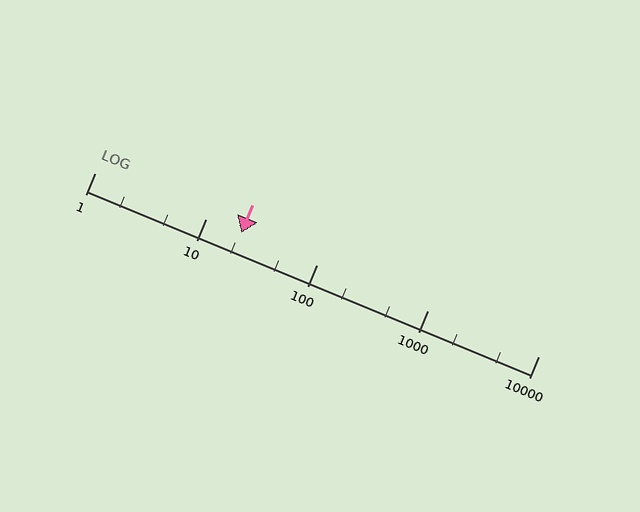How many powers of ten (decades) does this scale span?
The scale spans 4 decades, from 1 to 10000.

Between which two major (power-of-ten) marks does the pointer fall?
The pointer is between 10 and 100.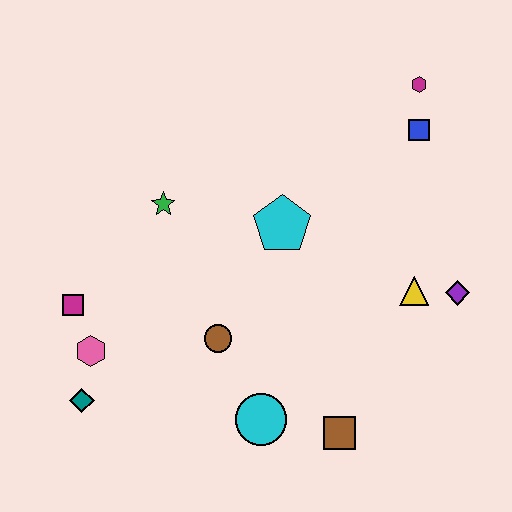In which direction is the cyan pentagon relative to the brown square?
The cyan pentagon is above the brown square.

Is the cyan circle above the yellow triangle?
No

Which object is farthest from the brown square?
The magenta hexagon is farthest from the brown square.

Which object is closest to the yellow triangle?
The purple diamond is closest to the yellow triangle.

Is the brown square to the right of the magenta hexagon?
No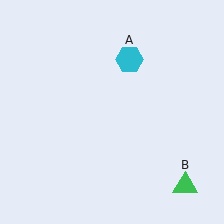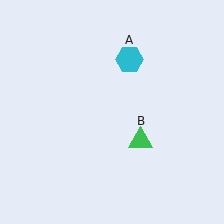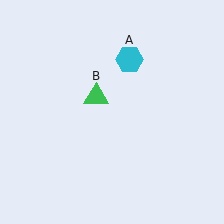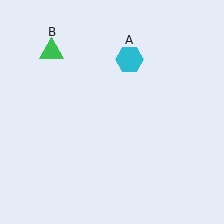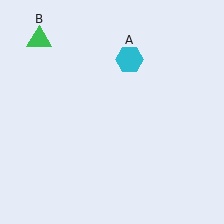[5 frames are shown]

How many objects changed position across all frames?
1 object changed position: green triangle (object B).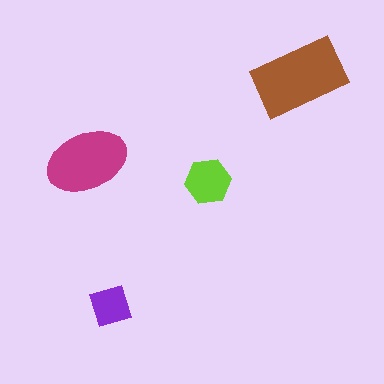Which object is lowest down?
The purple diamond is bottommost.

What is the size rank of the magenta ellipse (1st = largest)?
2nd.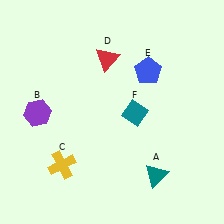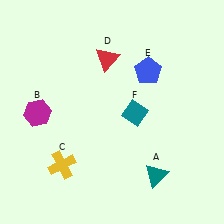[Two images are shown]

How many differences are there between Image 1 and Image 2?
There is 1 difference between the two images.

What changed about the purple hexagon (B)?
In Image 1, B is purple. In Image 2, it changed to magenta.